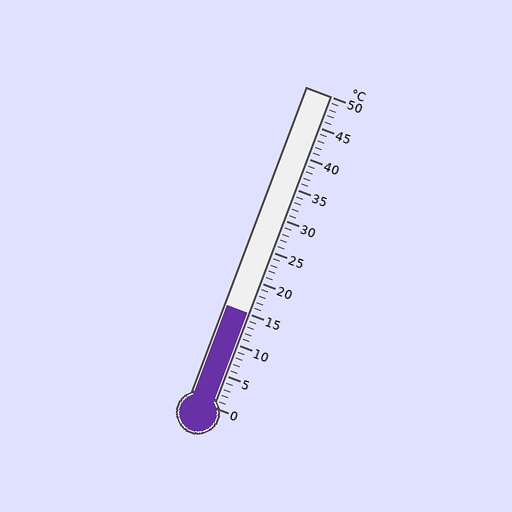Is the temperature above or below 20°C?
The temperature is below 20°C.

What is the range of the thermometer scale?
The thermometer scale ranges from 0°C to 50°C.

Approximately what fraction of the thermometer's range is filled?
The thermometer is filled to approximately 30% of its range.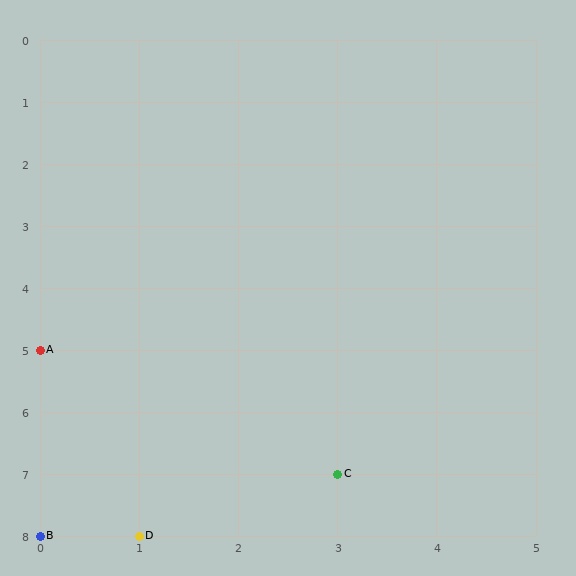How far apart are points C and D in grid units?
Points C and D are 2 columns and 1 row apart (about 2.2 grid units diagonally).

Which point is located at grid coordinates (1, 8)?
Point D is at (1, 8).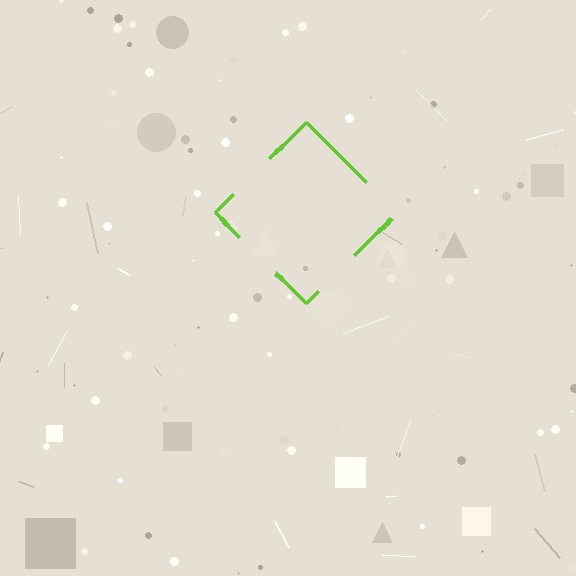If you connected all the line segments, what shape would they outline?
They would outline a diamond.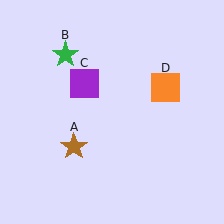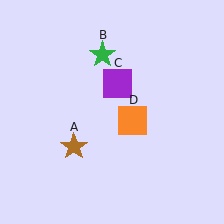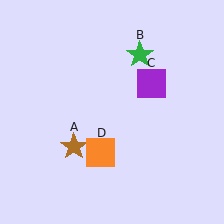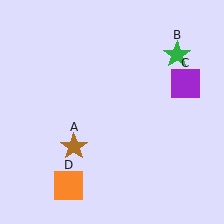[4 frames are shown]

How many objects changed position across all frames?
3 objects changed position: green star (object B), purple square (object C), orange square (object D).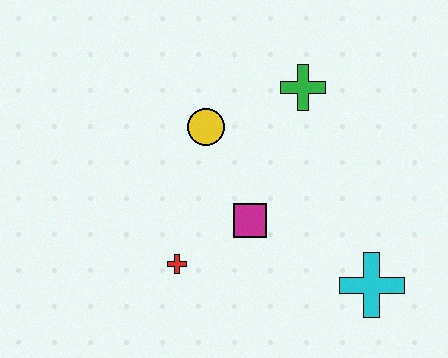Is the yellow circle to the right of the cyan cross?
No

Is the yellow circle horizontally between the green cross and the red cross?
Yes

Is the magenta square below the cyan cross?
No